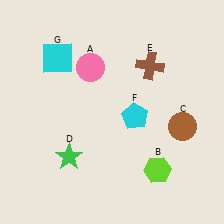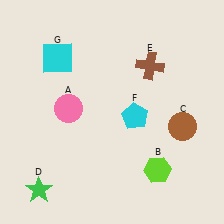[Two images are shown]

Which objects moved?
The objects that moved are: the pink circle (A), the green star (D).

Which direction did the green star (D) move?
The green star (D) moved down.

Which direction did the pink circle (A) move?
The pink circle (A) moved down.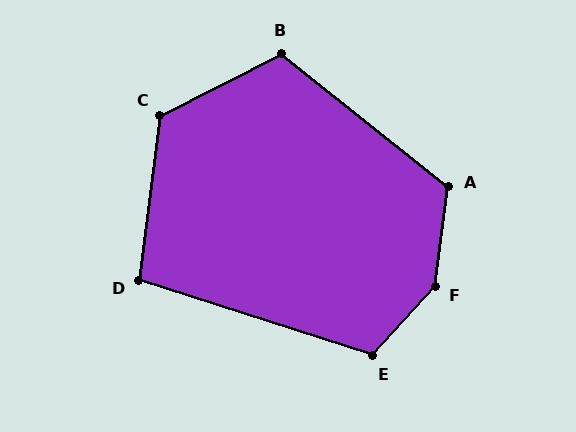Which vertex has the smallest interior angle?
D, at approximately 100 degrees.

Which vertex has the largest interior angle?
F, at approximately 145 degrees.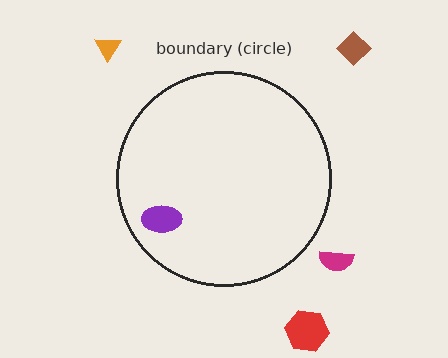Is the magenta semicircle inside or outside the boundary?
Outside.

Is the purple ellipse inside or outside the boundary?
Inside.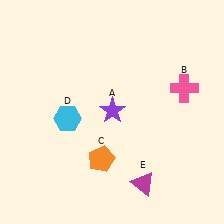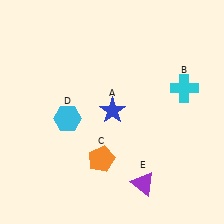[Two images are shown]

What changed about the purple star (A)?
In Image 1, A is purple. In Image 2, it changed to blue.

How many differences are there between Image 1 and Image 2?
There are 3 differences between the two images.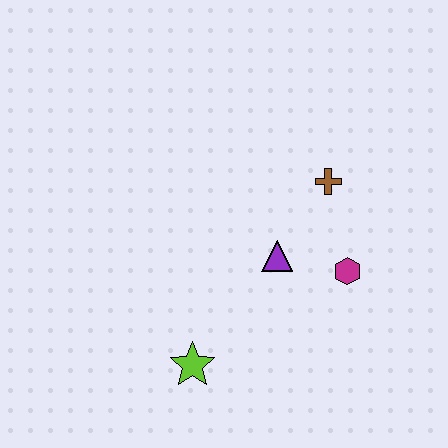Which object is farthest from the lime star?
The brown cross is farthest from the lime star.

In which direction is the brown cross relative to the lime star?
The brown cross is above the lime star.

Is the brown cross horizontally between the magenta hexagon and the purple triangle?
Yes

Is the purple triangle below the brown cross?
Yes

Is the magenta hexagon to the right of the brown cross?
Yes